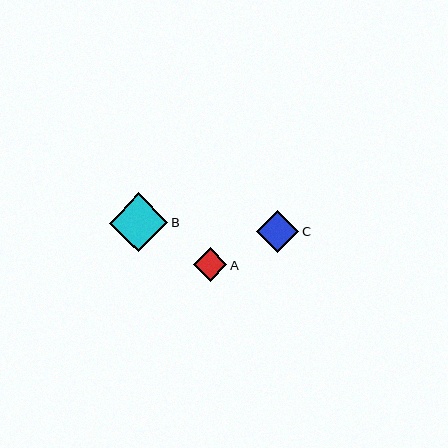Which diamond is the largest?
Diamond B is the largest with a size of approximately 59 pixels.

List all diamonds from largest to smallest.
From largest to smallest: B, C, A.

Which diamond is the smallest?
Diamond A is the smallest with a size of approximately 34 pixels.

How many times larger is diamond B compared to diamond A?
Diamond B is approximately 1.7 times the size of diamond A.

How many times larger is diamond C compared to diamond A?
Diamond C is approximately 1.2 times the size of diamond A.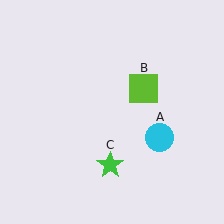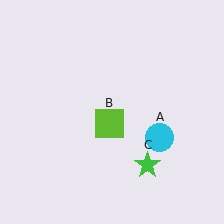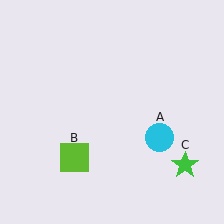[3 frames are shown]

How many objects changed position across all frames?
2 objects changed position: lime square (object B), green star (object C).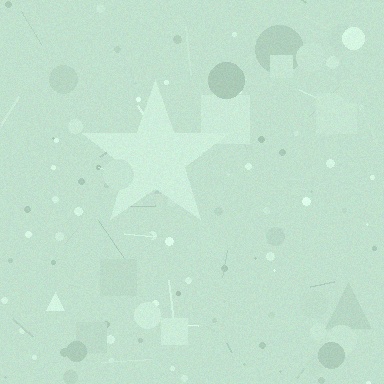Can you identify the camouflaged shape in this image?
The camouflaged shape is a star.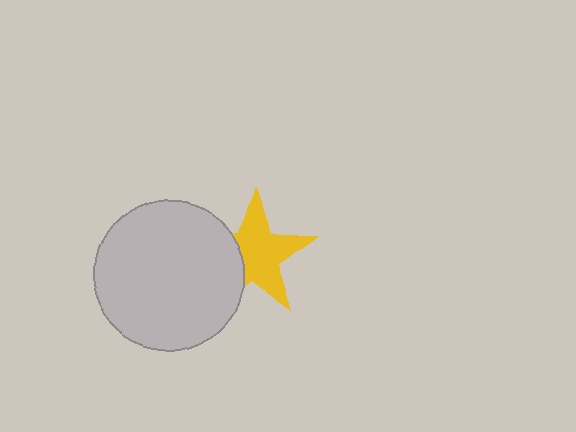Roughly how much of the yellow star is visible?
Most of it is visible (roughly 68%).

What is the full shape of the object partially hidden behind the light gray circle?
The partially hidden object is a yellow star.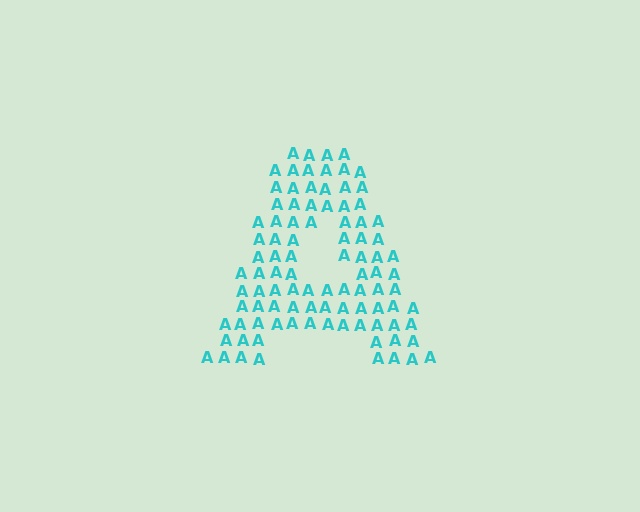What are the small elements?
The small elements are letter A's.